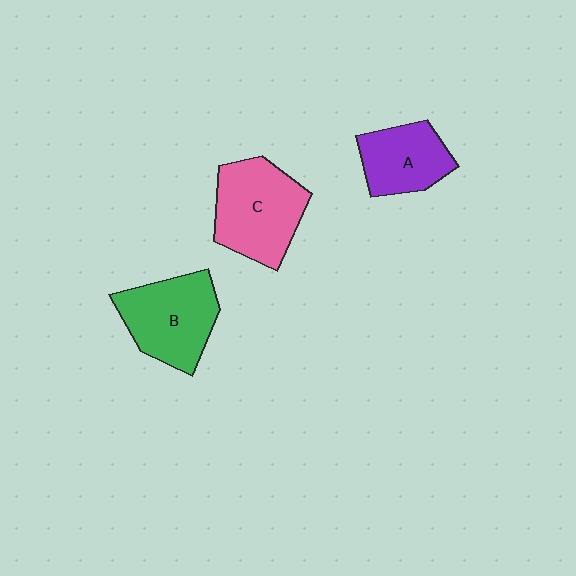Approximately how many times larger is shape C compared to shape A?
Approximately 1.4 times.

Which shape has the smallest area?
Shape A (purple).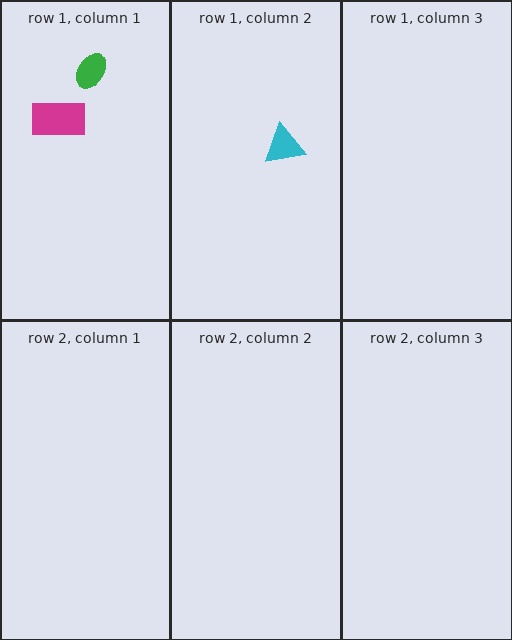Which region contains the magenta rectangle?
The row 1, column 1 region.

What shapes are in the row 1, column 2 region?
The cyan triangle.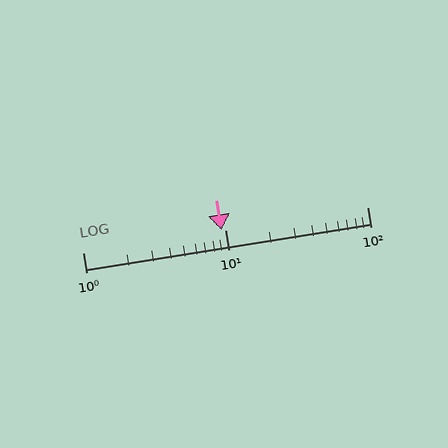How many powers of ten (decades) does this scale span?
The scale spans 2 decades, from 1 to 100.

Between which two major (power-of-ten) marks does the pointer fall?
The pointer is between 1 and 10.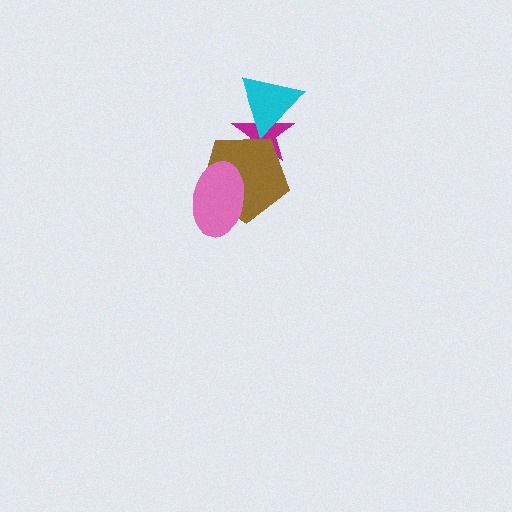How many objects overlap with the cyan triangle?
1 object overlaps with the cyan triangle.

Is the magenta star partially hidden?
Yes, it is partially covered by another shape.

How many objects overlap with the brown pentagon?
2 objects overlap with the brown pentagon.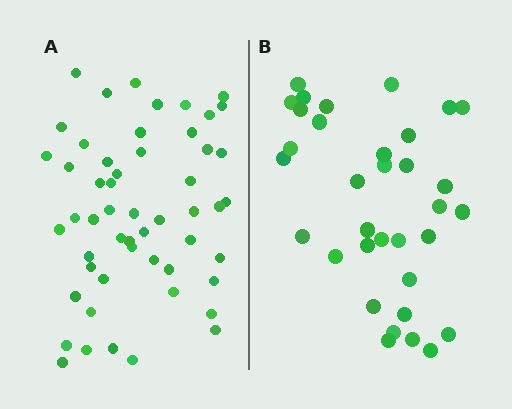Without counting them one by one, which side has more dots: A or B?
Region A (the left region) has more dots.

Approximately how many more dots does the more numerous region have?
Region A has approximately 20 more dots than region B.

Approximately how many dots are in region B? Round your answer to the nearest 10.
About 30 dots. (The exact count is 34, which rounds to 30.)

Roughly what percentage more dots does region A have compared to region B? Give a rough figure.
About 55% more.